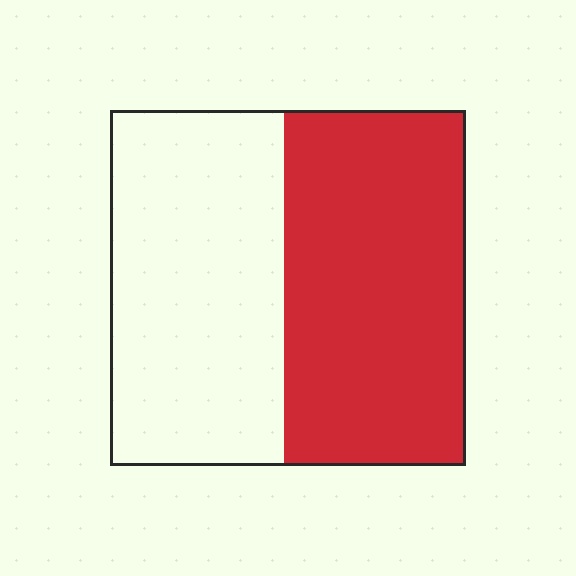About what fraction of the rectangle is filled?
About one half (1/2).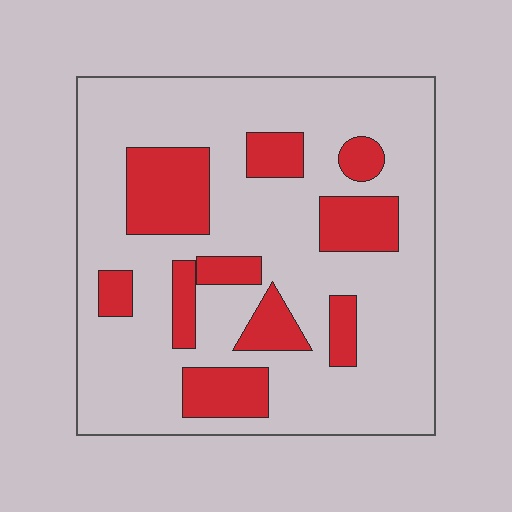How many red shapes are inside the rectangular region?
10.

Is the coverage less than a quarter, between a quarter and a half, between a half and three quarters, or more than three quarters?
Less than a quarter.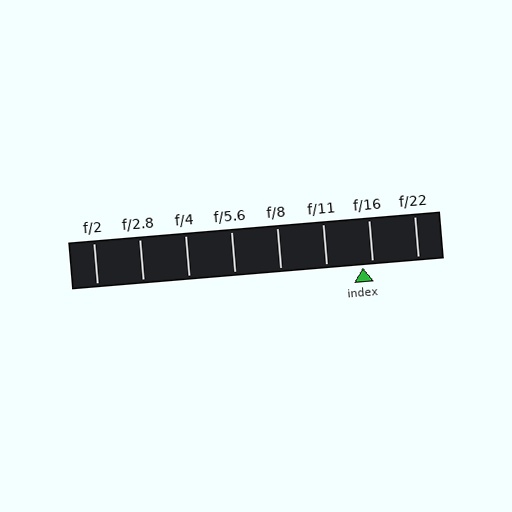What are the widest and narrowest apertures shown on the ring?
The widest aperture shown is f/2 and the narrowest is f/22.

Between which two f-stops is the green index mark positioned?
The index mark is between f/11 and f/16.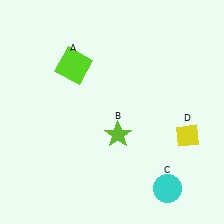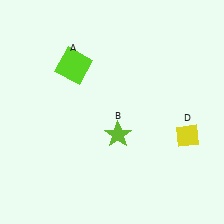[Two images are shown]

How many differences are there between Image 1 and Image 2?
There is 1 difference between the two images.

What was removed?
The cyan circle (C) was removed in Image 2.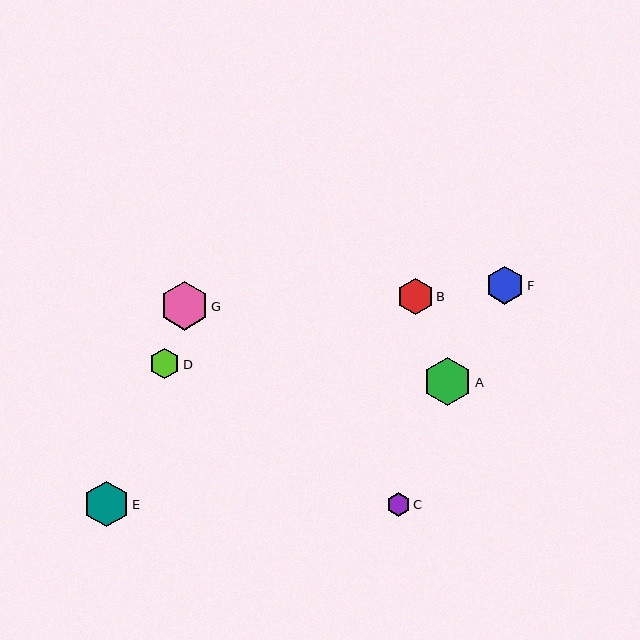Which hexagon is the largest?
Hexagon G is the largest with a size of approximately 48 pixels.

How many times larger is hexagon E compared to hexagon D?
Hexagon E is approximately 1.5 times the size of hexagon D.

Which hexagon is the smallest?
Hexagon C is the smallest with a size of approximately 23 pixels.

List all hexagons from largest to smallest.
From largest to smallest: G, A, E, F, B, D, C.